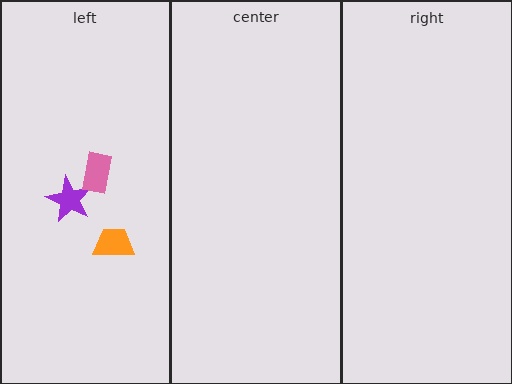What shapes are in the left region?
The orange trapezoid, the purple star, the pink rectangle.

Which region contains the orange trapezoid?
The left region.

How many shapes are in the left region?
3.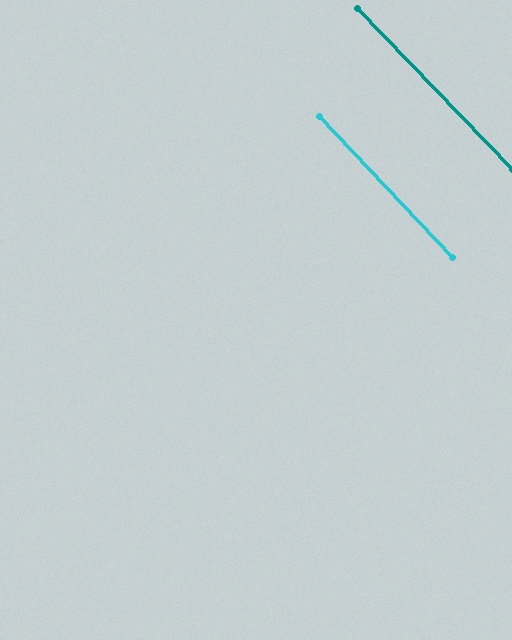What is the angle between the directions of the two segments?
Approximately 0 degrees.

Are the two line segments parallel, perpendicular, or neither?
Parallel — their directions differ by only 0.5°.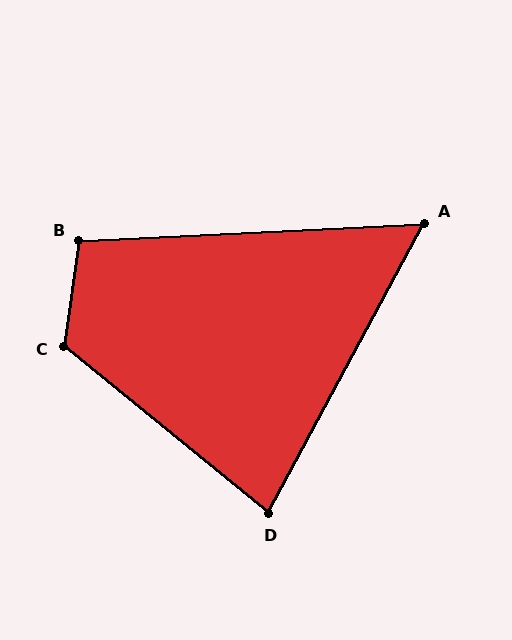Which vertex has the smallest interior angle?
A, at approximately 59 degrees.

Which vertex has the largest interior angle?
C, at approximately 121 degrees.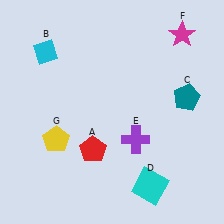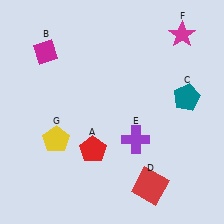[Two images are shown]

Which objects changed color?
B changed from cyan to magenta. D changed from cyan to red.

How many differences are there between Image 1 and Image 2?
There are 2 differences between the two images.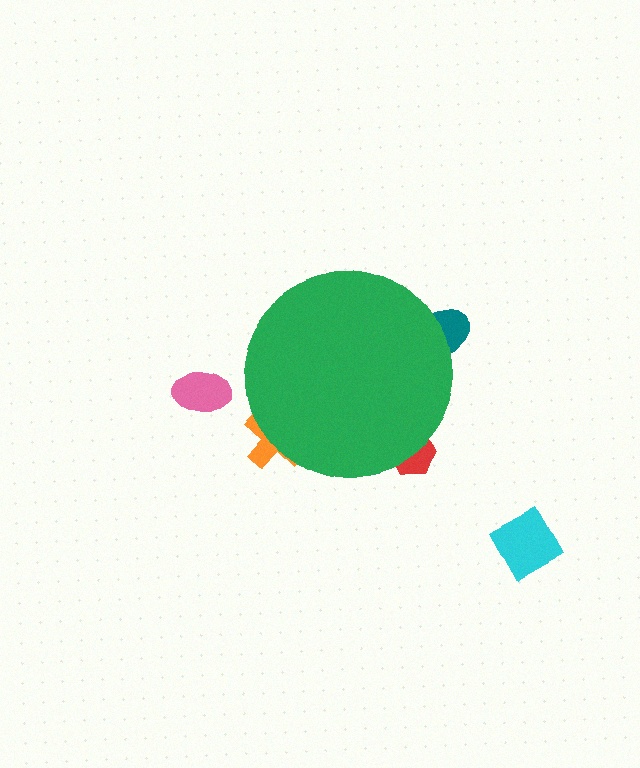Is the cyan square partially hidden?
No, the cyan square is fully visible.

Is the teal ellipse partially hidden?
Yes, the teal ellipse is partially hidden behind the green circle.